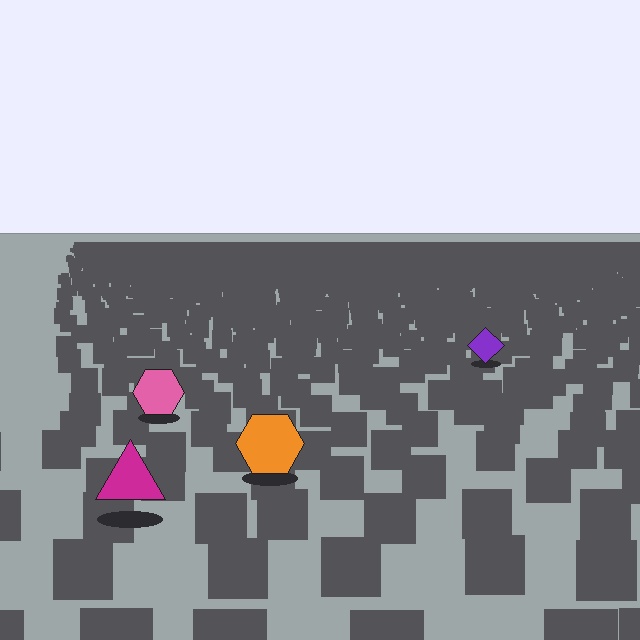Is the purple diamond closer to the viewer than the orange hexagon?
No. The orange hexagon is closer — you can tell from the texture gradient: the ground texture is coarser near it.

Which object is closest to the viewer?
The magenta triangle is closest. The texture marks near it are larger and more spread out.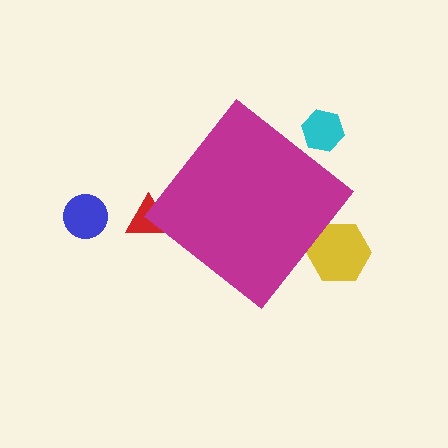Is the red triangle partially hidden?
Yes, the red triangle is partially hidden behind the magenta diamond.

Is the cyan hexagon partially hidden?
Yes, the cyan hexagon is partially hidden behind the magenta diamond.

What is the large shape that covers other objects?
A magenta diamond.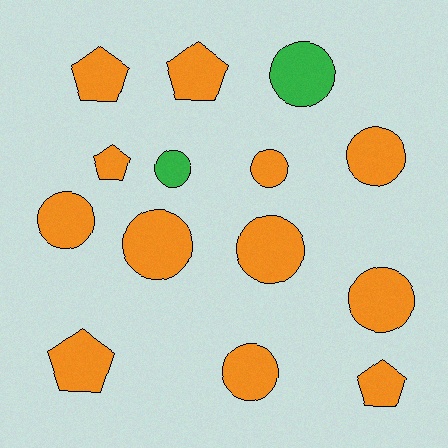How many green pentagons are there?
There are no green pentagons.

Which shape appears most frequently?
Circle, with 9 objects.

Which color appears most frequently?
Orange, with 12 objects.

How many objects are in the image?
There are 14 objects.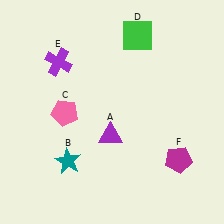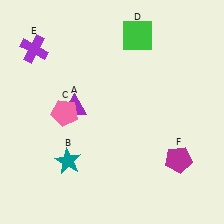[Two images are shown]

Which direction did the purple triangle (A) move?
The purple triangle (A) moved left.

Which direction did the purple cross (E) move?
The purple cross (E) moved left.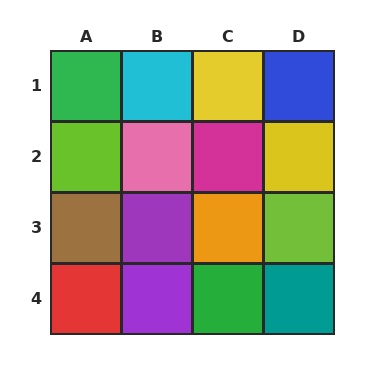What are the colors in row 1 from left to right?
Green, cyan, yellow, blue.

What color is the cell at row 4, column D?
Teal.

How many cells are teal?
1 cell is teal.